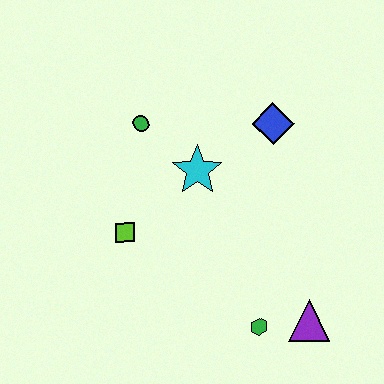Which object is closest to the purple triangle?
The green hexagon is closest to the purple triangle.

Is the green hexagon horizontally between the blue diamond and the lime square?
Yes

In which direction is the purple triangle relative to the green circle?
The purple triangle is below the green circle.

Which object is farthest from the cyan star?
The purple triangle is farthest from the cyan star.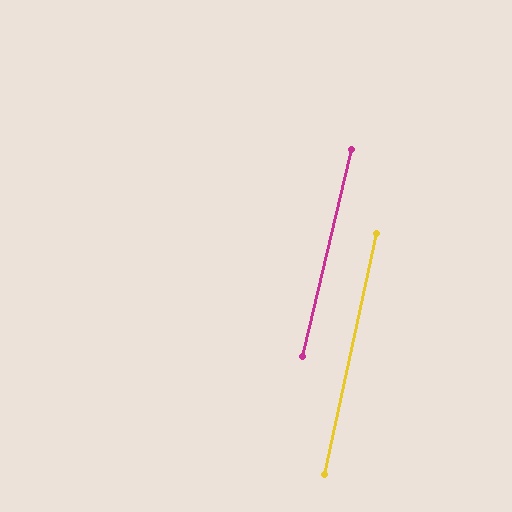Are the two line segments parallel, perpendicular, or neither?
Parallel — their directions differ by only 1.0°.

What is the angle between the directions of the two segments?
Approximately 1 degree.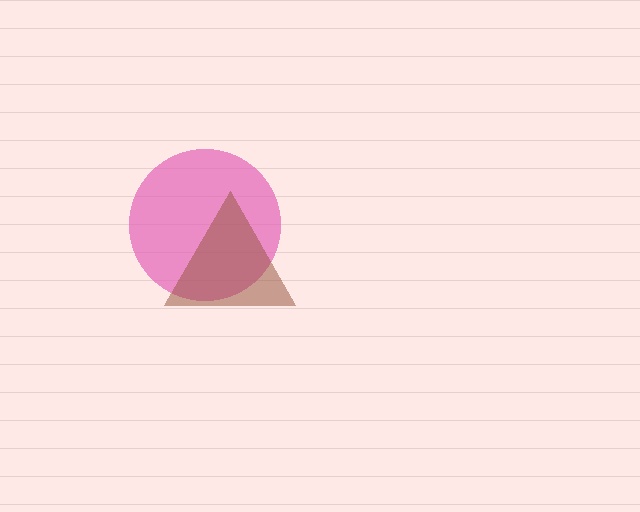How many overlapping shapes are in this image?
There are 2 overlapping shapes in the image.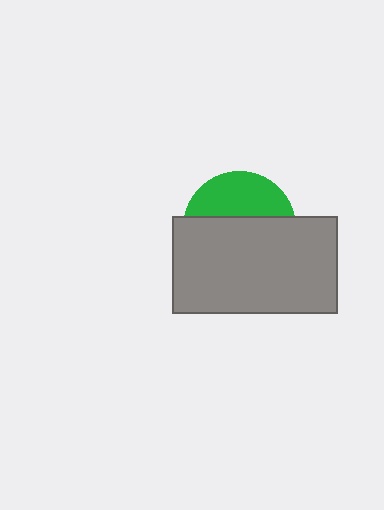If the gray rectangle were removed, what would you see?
You would see the complete green circle.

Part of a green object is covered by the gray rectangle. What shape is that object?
It is a circle.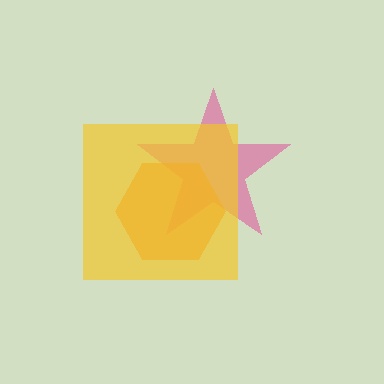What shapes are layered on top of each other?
The layered shapes are: a pink star, an orange hexagon, a yellow square.